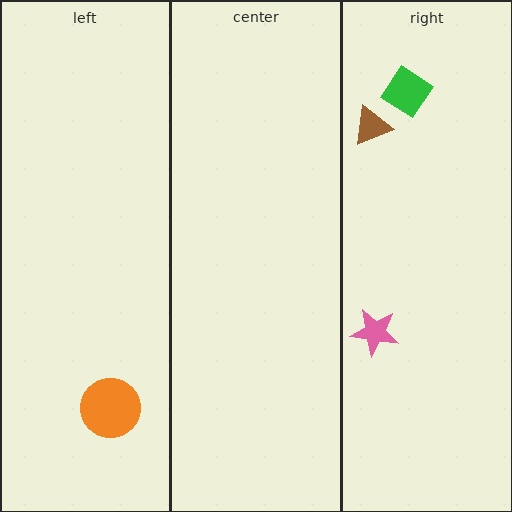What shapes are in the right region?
The green diamond, the brown triangle, the pink star.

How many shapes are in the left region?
1.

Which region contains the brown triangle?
The right region.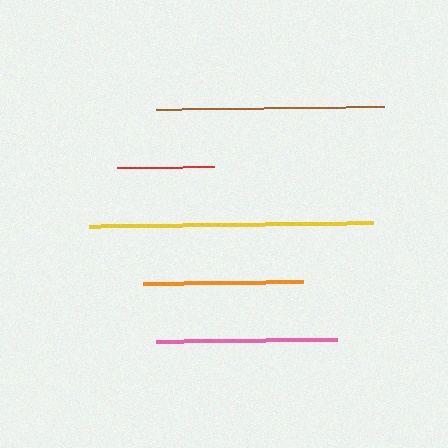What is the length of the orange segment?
The orange segment is approximately 160 pixels long.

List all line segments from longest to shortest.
From longest to shortest: yellow, brown, pink, orange, red.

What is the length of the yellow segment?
The yellow segment is approximately 284 pixels long.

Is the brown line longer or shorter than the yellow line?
The yellow line is longer than the brown line.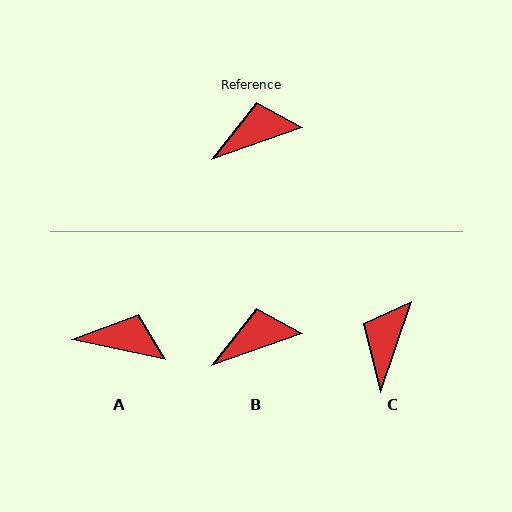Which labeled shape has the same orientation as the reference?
B.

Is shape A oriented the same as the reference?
No, it is off by about 31 degrees.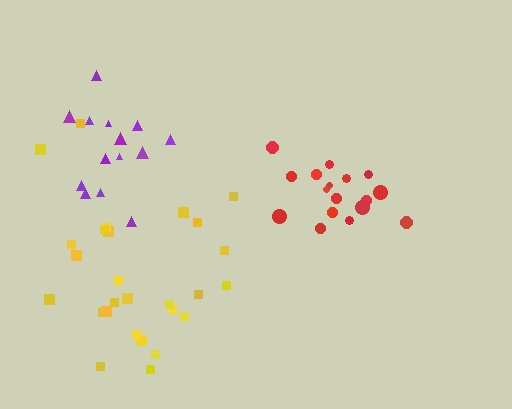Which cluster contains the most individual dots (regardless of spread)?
Yellow (27).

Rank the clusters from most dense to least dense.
red, purple, yellow.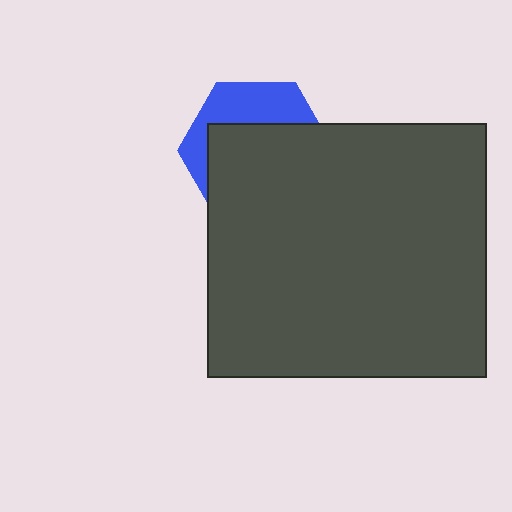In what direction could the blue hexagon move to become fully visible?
The blue hexagon could move up. That would shift it out from behind the dark gray rectangle entirely.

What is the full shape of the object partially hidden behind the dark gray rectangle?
The partially hidden object is a blue hexagon.